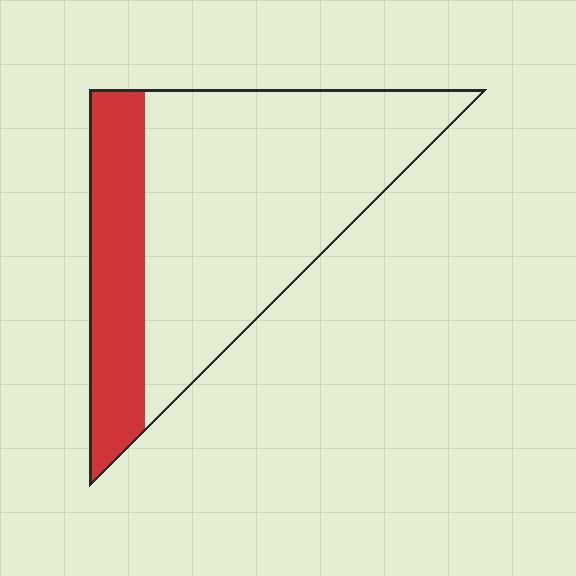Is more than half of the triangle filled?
No.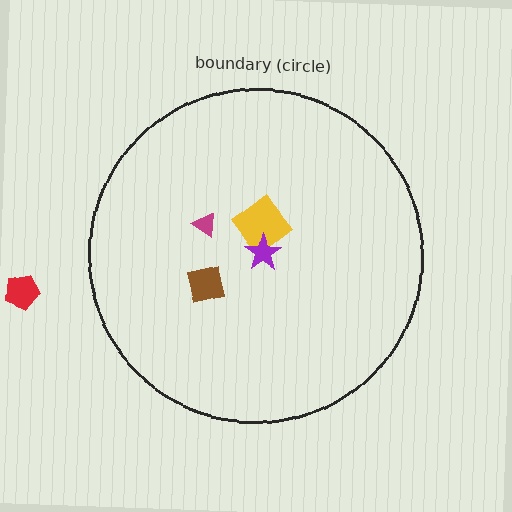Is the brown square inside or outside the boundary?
Inside.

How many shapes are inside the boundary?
4 inside, 1 outside.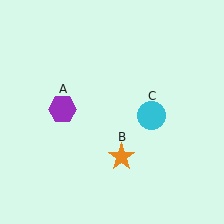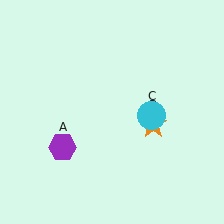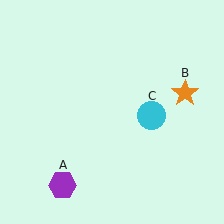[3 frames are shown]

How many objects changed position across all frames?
2 objects changed position: purple hexagon (object A), orange star (object B).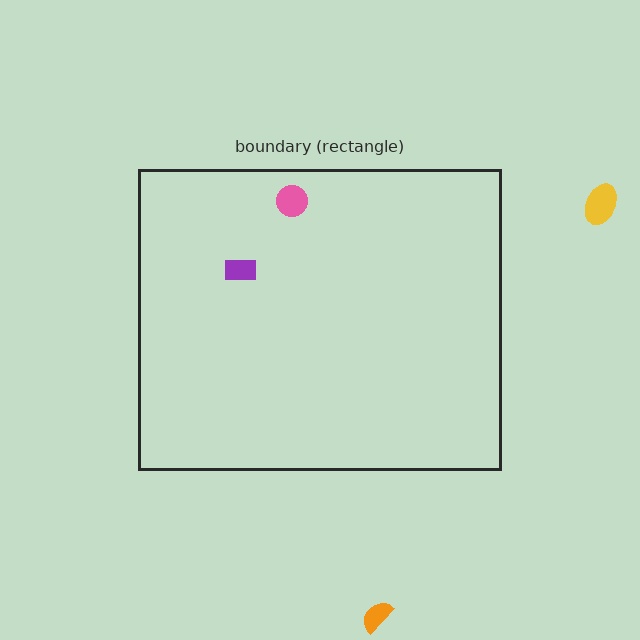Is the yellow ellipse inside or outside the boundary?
Outside.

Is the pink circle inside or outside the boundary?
Inside.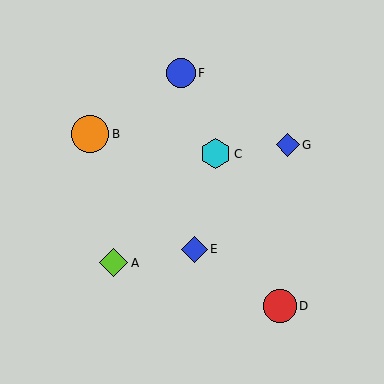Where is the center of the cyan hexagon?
The center of the cyan hexagon is at (216, 154).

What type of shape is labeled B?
Shape B is an orange circle.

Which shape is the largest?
The orange circle (labeled B) is the largest.